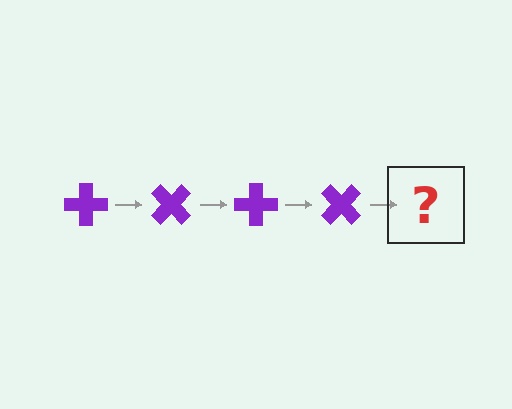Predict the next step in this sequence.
The next step is a purple cross rotated 180 degrees.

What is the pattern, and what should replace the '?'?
The pattern is that the cross rotates 45 degrees each step. The '?' should be a purple cross rotated 180 degrees.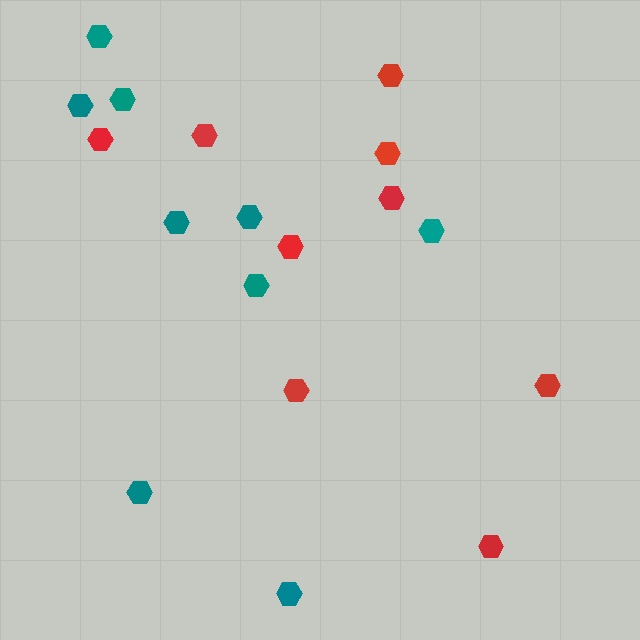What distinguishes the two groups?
There are 2 groups: one group of red hexagons (9) and one group of teal hexagons (9).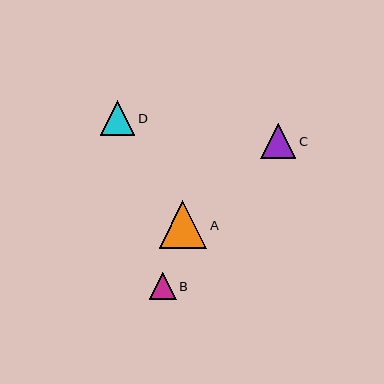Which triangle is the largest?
Triangle A is the largest with a size of approximately 48 pixels.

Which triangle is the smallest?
Triangle B is the smallest with a size of approximately 26 pixels.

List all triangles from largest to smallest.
From largest to smallest: A, C, D, B.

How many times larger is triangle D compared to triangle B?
Triangle D is approximately 1.3 times the size of triangle B.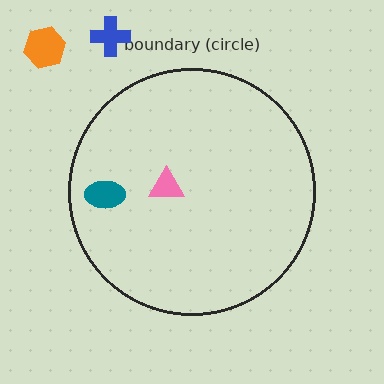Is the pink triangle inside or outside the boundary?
Inside.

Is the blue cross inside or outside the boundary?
Outside.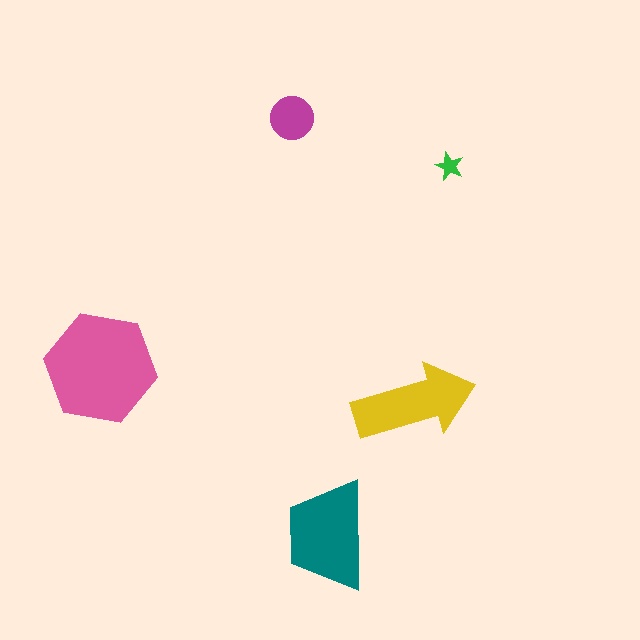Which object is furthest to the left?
The pink hexagon is leftmost.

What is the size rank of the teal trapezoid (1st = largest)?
2nd.